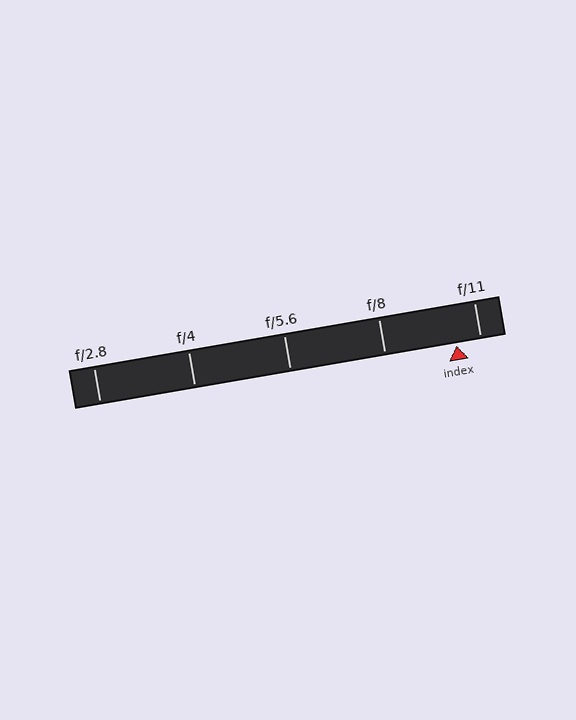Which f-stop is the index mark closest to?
The index mark is closest to f/11.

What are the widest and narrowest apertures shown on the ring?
The widest aperture shown is f/2.8 and the narrowest is f/11.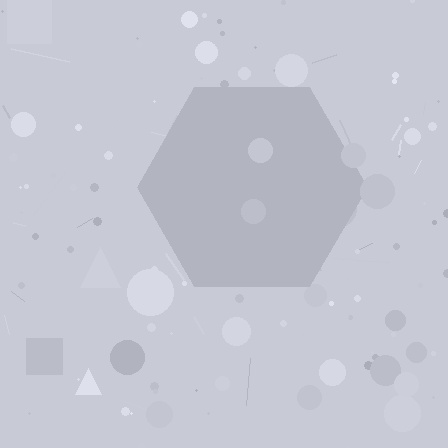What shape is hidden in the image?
A hexagon is hidden in the image.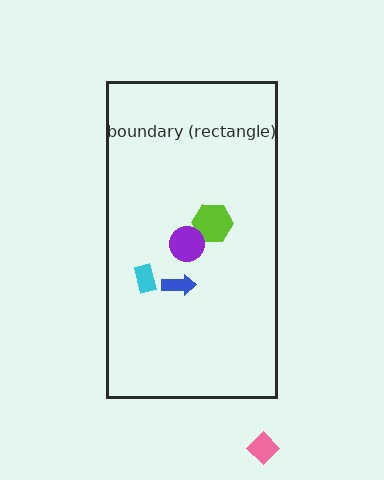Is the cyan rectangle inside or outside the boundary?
Inside.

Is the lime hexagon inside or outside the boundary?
Inside.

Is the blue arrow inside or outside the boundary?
Inside.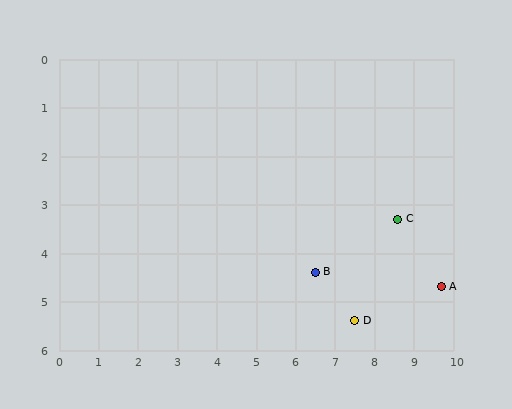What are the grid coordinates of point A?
Point A is at approximately (9.7, 4.7).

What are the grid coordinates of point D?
Point D is at approximately (7.5, 5.4).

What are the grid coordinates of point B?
Point B is at approximately (6.5, 4.4).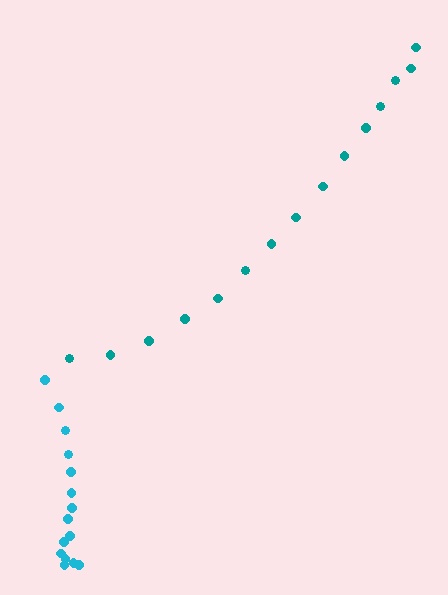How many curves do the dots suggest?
There are 2 distinct paths.